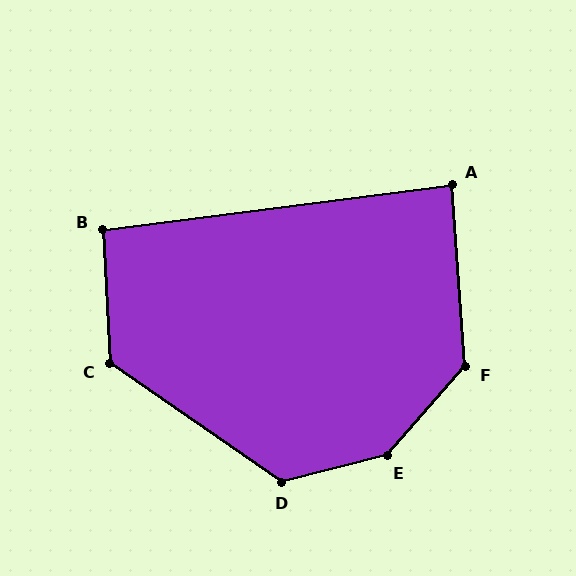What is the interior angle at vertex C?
Approximately 127 degrees (obtuse).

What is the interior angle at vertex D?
Approximately 131 degrees (obtuse).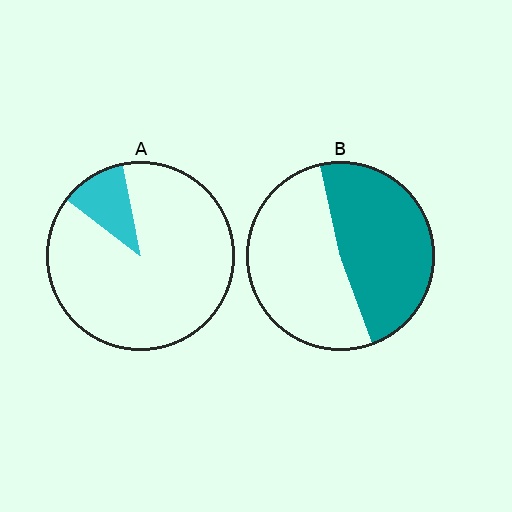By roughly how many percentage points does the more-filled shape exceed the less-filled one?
By roughly 35 percentage points (B over A).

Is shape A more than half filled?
No.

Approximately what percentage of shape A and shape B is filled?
A is approximately 10% and B is approximately 50%.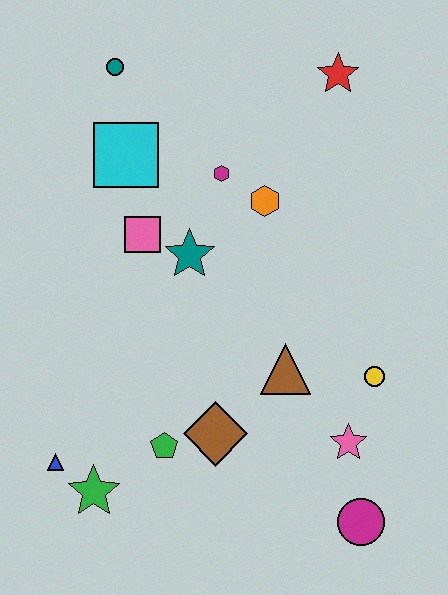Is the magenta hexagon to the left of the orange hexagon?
Yes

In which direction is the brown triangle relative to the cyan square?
The brown triangle is below the cyan square.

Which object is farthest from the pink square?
The magenta circle is farthest from the pink square.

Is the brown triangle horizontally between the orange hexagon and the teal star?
No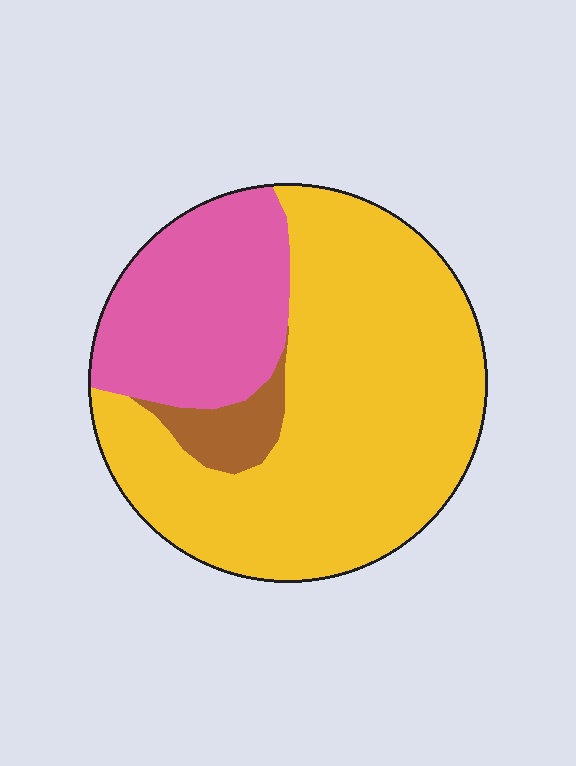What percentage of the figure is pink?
Pink covers about 25% of the figure.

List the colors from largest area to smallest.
From largest to smallest: yellow, pink, brown.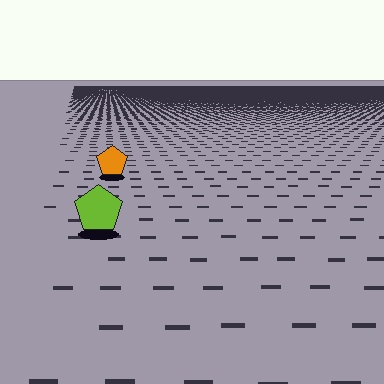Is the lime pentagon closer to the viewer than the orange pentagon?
Yes. The lime pentagon is closer — you can tell from the texture gradient: the ground texture is coarser near it.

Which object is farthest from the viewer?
The orange pentagon is farthest from the viewer. It appears smaller and the ground texture around it is denser.